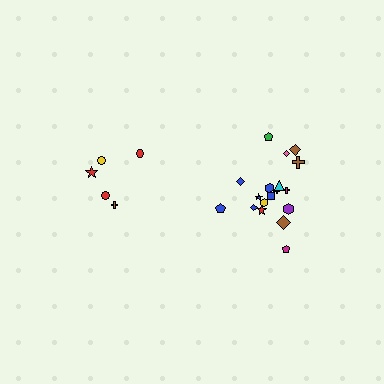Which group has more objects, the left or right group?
The right group.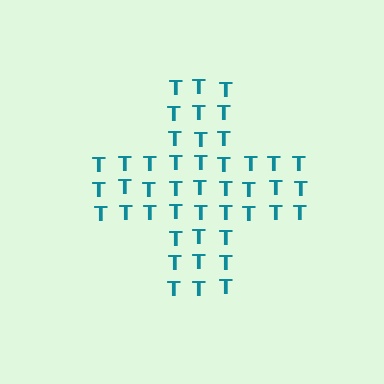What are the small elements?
The small elements are letter T's.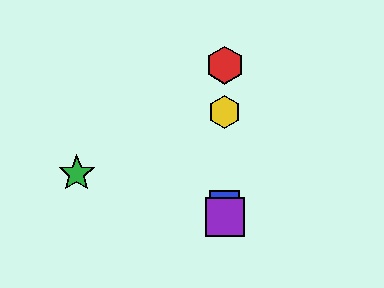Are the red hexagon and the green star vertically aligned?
No, the red hexagon is at x≈225 and the green star is at x≈77.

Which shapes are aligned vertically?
The red hexagon, the blue square, the yellow hexagon, the purple square are aligned vertically.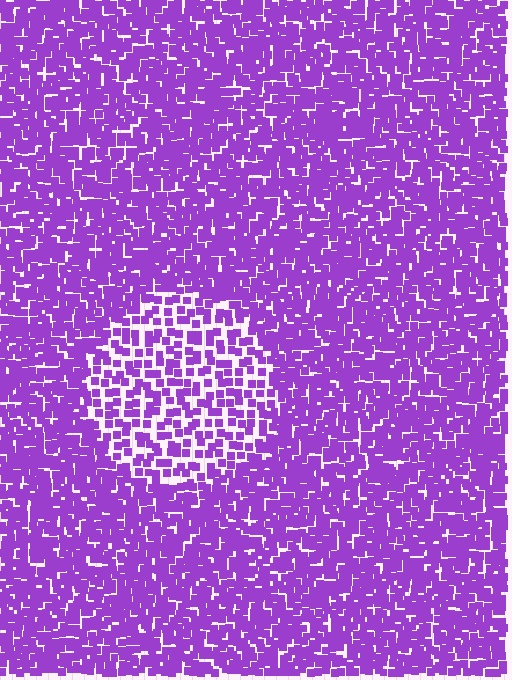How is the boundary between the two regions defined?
The boundary is defined by a change in element density (approximately 1.9x ratio). All elements are the same color, size, and shape.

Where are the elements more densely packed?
The elements are more densely packed outside the circle boundary.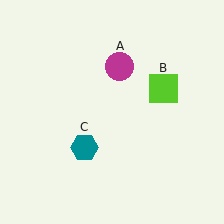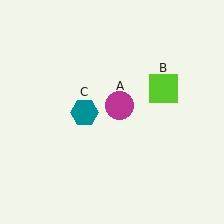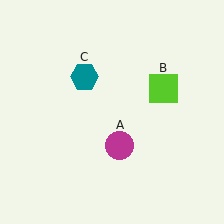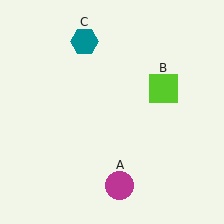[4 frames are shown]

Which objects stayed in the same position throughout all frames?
Lime square (object B) remained stationary.